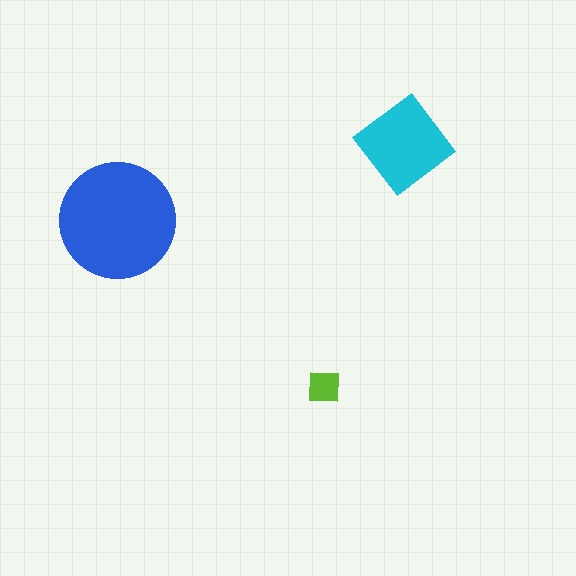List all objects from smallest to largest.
The lime square, the cyan diamond, the blue circle.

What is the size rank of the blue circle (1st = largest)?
1st.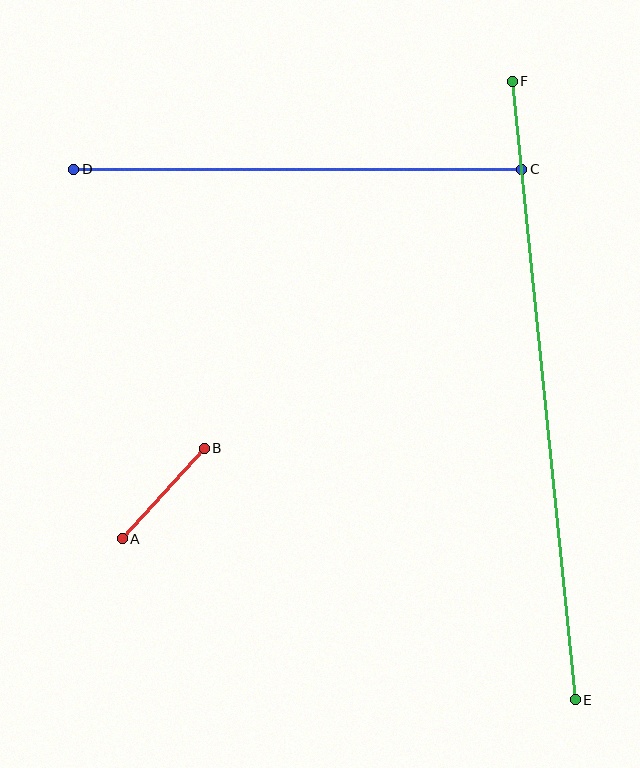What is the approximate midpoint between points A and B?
The midpoint is at approximately (163, 493) pixels.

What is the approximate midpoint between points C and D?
The midpoint is at approximately (298, 169) pixels.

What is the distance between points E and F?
The distance is approximately 621 pixels.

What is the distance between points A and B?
The distance is approximately 122 pixels.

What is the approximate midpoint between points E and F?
The midpoint is at approximately (544, 391) pixels.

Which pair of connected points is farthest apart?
Points E and F are farthest apart.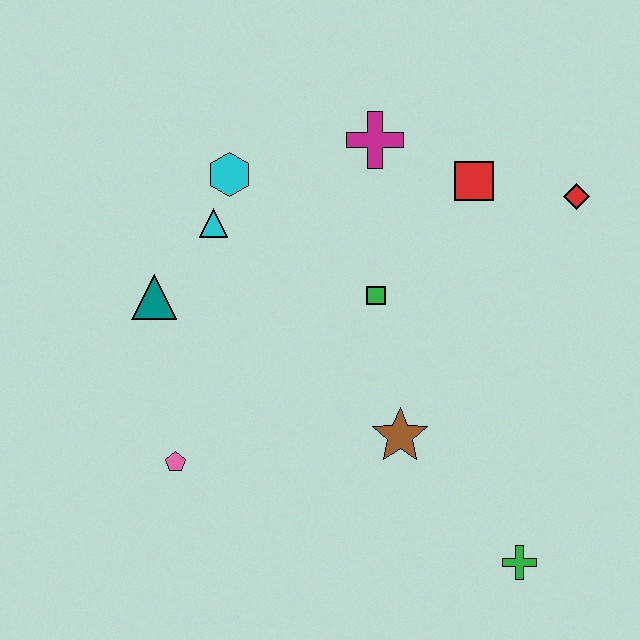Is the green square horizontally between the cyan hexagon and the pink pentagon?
No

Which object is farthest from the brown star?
The cyan hexagon is farthest from the brown star.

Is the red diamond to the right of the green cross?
Yes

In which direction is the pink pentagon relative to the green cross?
The pink pentagon is to the left of the green cross.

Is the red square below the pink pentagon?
No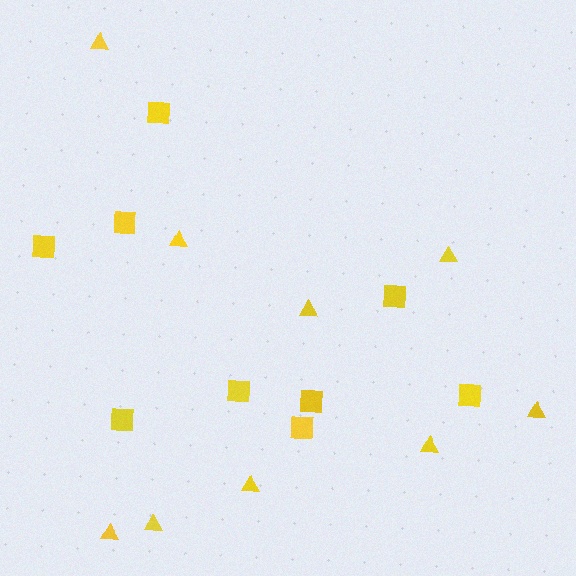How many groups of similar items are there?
There are 2 groups: one group of triangles (9) and one group of squares (9).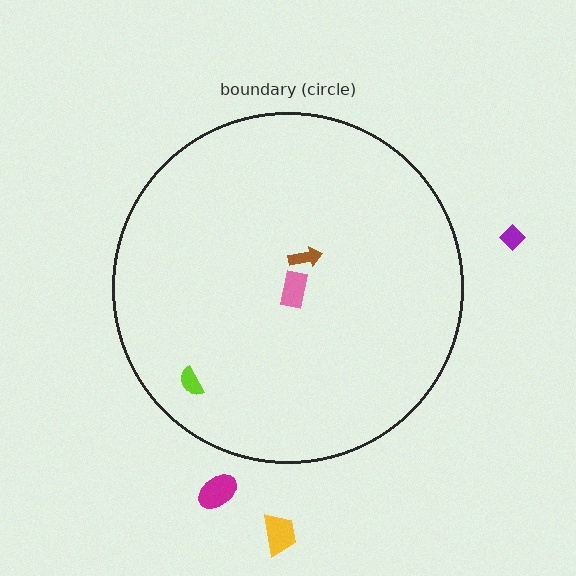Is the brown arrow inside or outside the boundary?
Inside.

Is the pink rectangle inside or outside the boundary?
Inside.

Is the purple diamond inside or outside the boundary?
Outside.